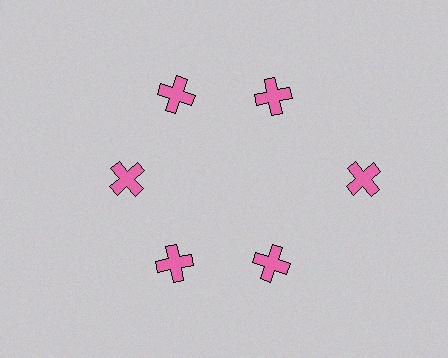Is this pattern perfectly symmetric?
No. The 6 pink crosses are arranged in a ring, but one element near the 3 o'clock position is pushed outward from the center, breaking the 6-fold rotational symmetry.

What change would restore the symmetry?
The symmetry would be restored by moving it inward, back onto the ring so that all 6 crosses sit at equal angles and equal distance from the center.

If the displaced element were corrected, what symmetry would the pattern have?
It would have 6-fold rotational symmetry — the pattern would map onto itself every 60 degrees.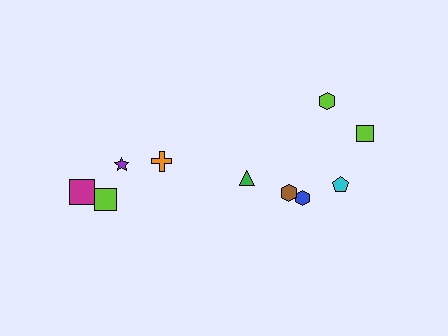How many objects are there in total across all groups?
There are 10 objects.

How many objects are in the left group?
There are 4 objects.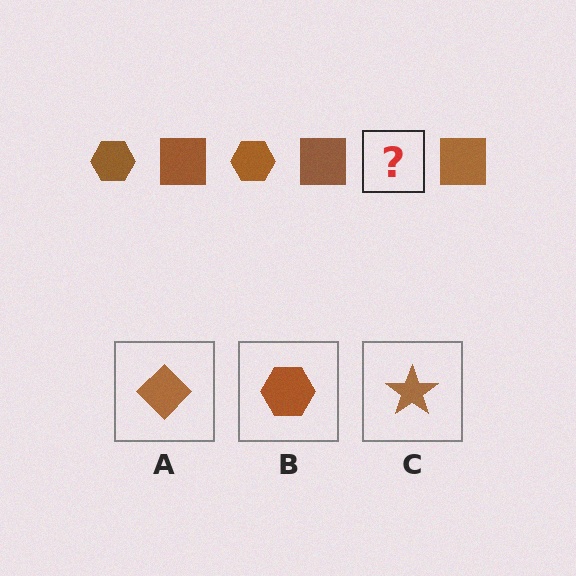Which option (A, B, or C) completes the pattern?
B.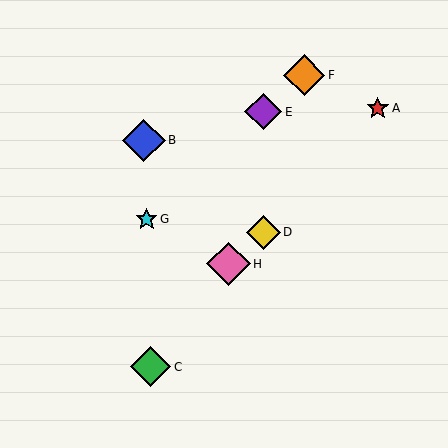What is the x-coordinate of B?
Object B is at x≈144.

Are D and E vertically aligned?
Yes, both are at x≈263.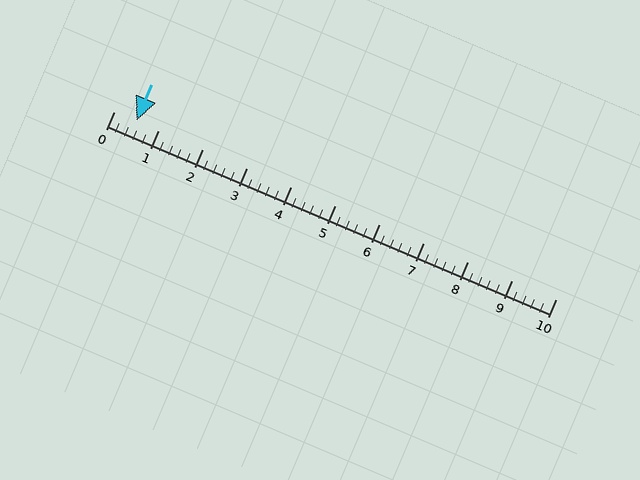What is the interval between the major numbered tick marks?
The major tick marks are spaced 1 units apart.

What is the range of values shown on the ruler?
The ruler shows values from 0 to 10.